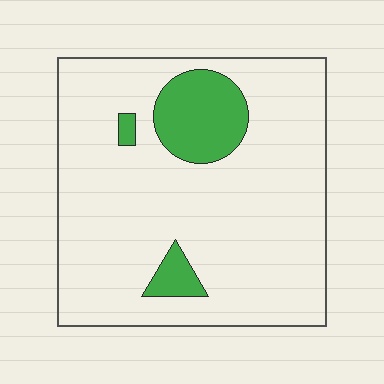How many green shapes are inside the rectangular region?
3.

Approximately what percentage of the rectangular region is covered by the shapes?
Approximately 15%.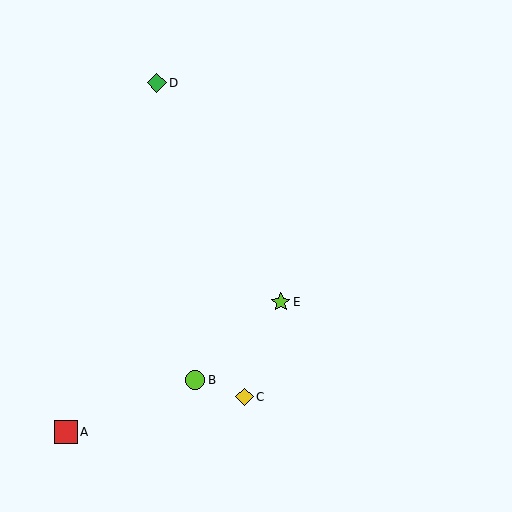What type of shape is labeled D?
Shape D is a green diamond.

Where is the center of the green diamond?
The center of the green diamond is at (157, 83).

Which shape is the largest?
The red square (labeled A) is the largest.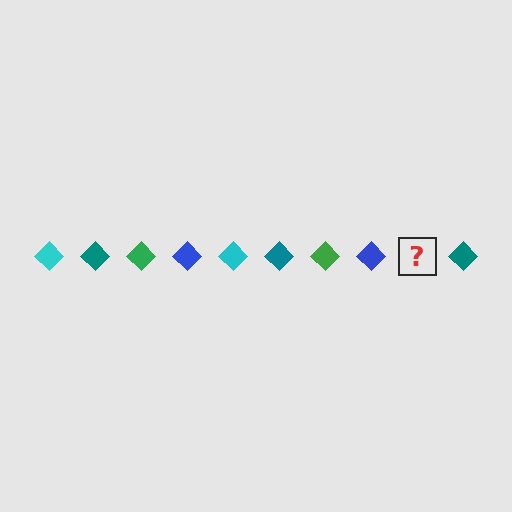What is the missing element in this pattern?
The missing element is a cyan diamond.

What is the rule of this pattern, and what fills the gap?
The rule is that the pattern cycles through cyan, teal, green, blue diamonds. The gap should be filled with a cyan diamond.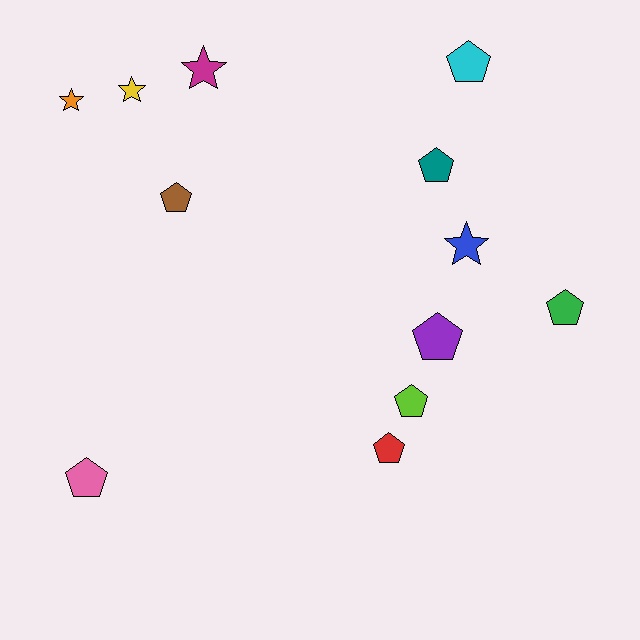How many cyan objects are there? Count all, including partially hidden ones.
There is 1 cyan object.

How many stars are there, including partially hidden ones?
There are 4 stars.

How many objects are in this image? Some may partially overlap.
There are 12 objects.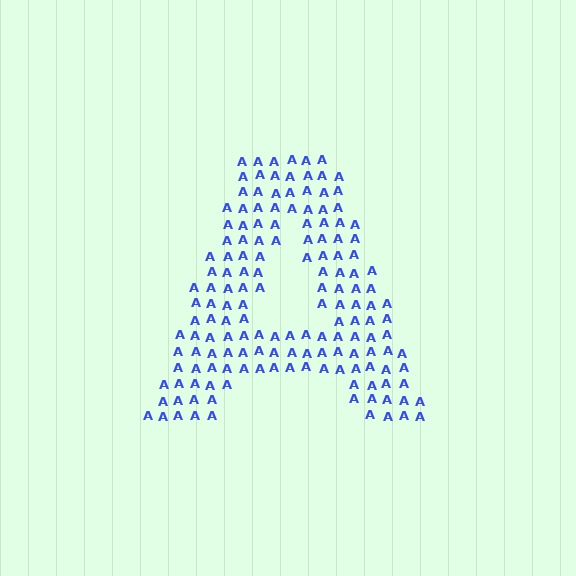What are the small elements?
The small elements are letter A's.